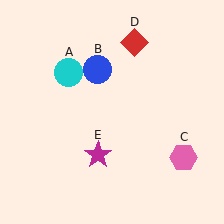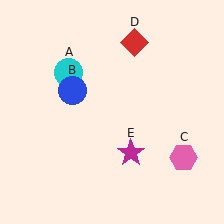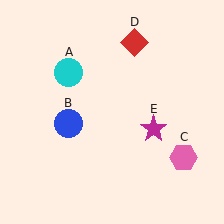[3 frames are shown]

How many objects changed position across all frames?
2 objects changed position: blue circle (object B), magenta star (object E).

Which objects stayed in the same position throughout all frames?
Cyan circle (object A) and pink hexagon (object C) and red diamond (object D) remained stationary.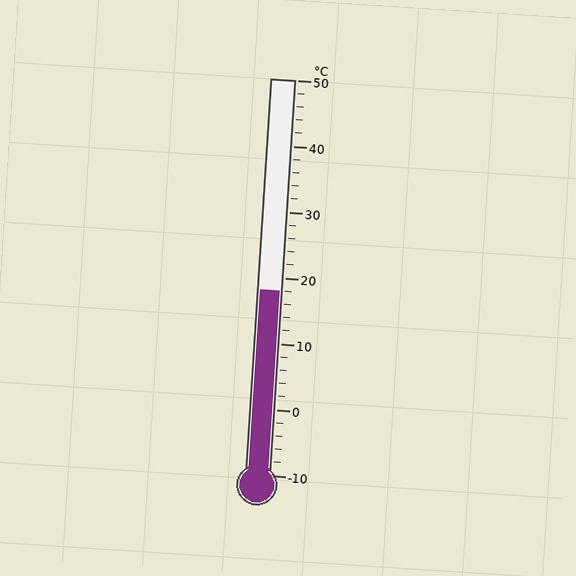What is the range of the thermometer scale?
The thermometer scale ranges from -10°C to 50°C.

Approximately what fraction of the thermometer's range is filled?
The thermometer is filled to approximately 45% of its range.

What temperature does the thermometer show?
The thermometer shows approximately 18°C.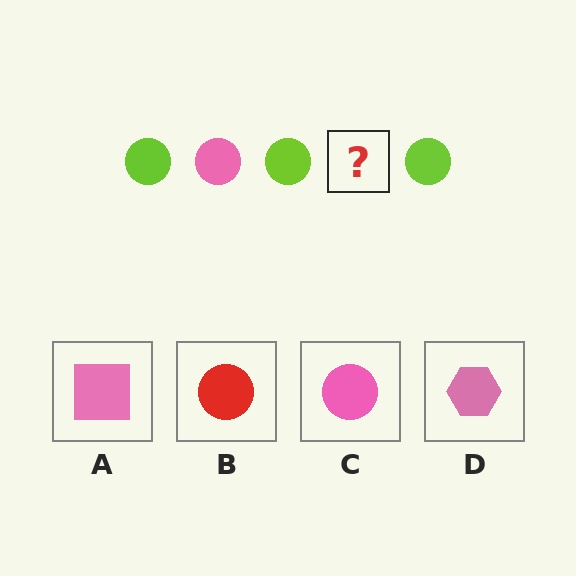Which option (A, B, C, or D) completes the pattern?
C.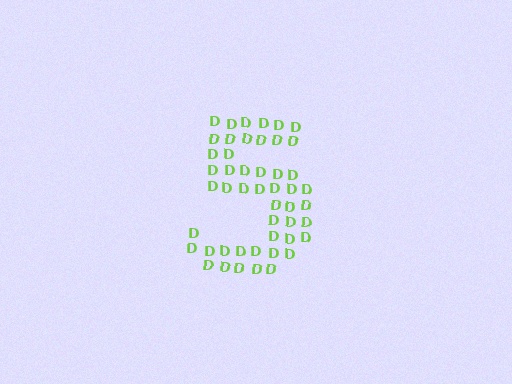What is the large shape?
The large shape is the digit 5.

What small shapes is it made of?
It is made of small letter D's.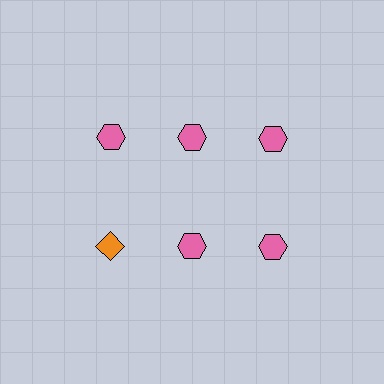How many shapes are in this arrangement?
There are 6 shapes arranged in a grid pattern.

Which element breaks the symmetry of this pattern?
The orange diamond in the second row, leftmost column breaks the symmetry. All other shapes are pink hexagons.